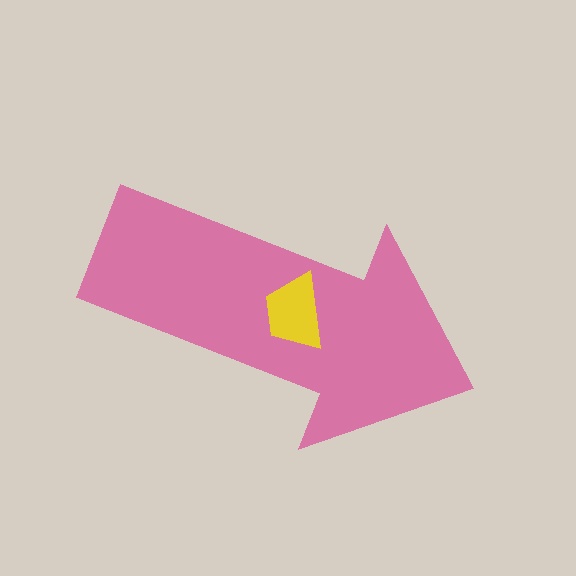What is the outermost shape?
The pink arrow.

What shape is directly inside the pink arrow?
The yellow trapezoid.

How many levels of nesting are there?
2.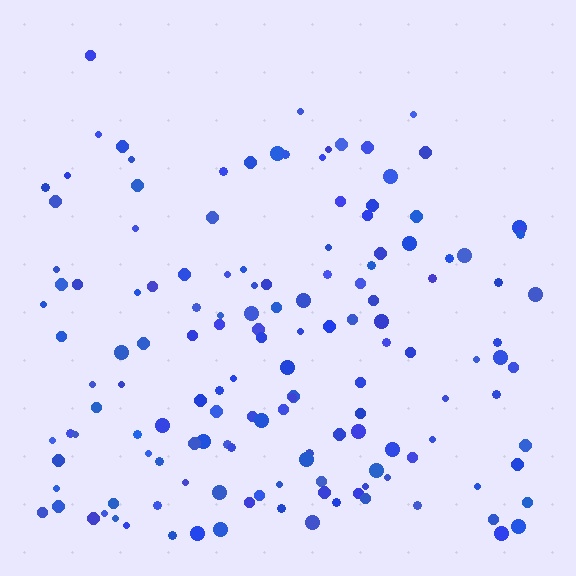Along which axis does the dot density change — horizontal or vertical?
Vertical.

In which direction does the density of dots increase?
From top to bottom, with the bottom side densest.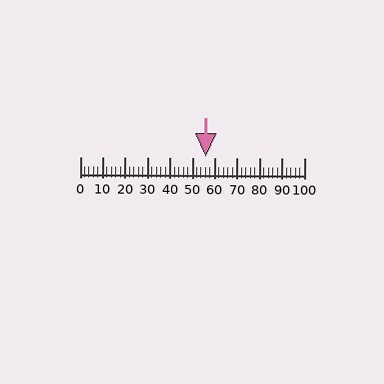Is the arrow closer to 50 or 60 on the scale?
The arrow is closer to 60.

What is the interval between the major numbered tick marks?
The major tick marks are spaced 10 units apart.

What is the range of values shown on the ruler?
The ruler shows values from 0 to 100.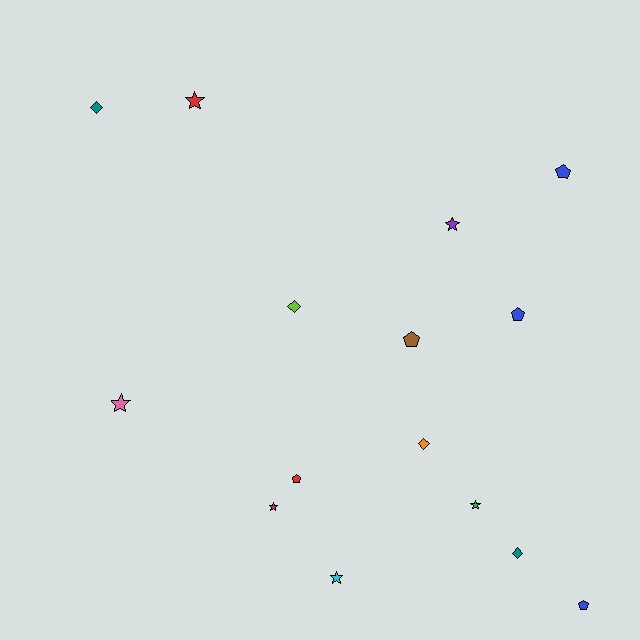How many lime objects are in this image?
There is 1 lime object.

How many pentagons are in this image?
There are 5 pentagons.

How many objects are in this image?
There are 15 objects.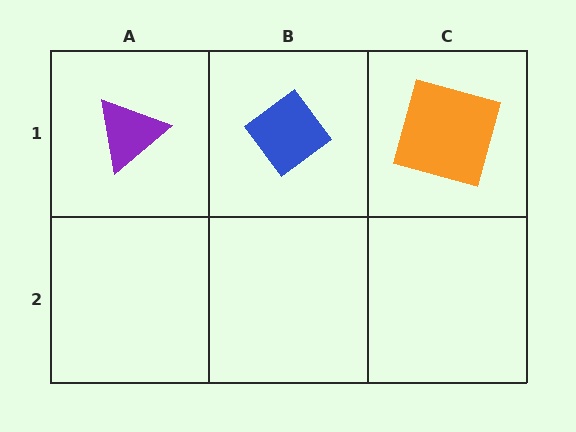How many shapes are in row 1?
3 shapes.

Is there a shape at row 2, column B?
No, that cell is empty.